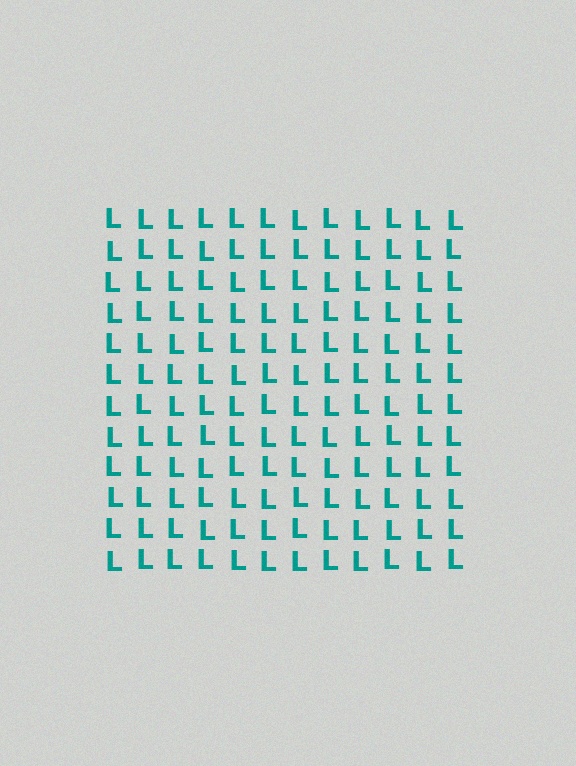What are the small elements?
The small elements are letter L's.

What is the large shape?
The large shape is a square.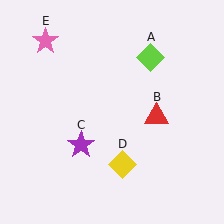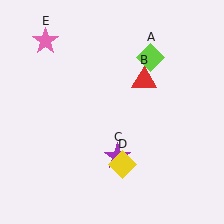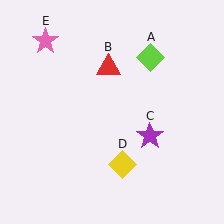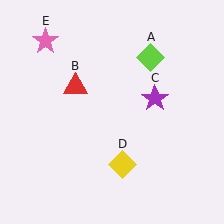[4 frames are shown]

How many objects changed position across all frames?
2 objects changed position: red triangle (object B), purple star (object C).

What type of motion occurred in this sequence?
The red triangle (object B), purple star (object C) rotated counterclockwise around the center of the scene.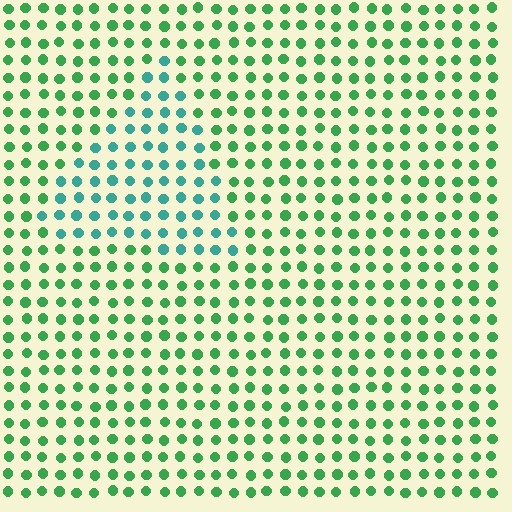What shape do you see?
I see a triangle.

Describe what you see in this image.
The image is filled with small green elements in a uniform arrangement. A triangle-shaped region is visible where the elements are tinted to a slightly different hue, forming a subtle color boundary.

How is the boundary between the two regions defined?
The boundary is defined purely by a slight shift in hue (about 40 degrees). Spacing, size, and orientation are identical on both sides.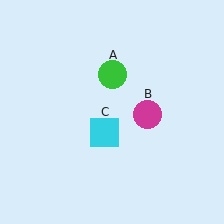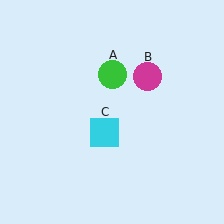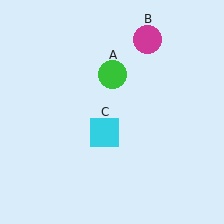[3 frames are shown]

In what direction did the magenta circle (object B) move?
The magenta circle (object B) moved up.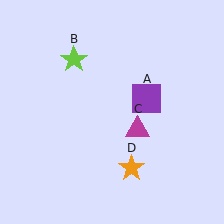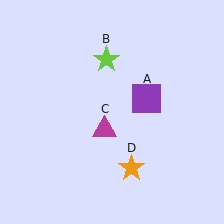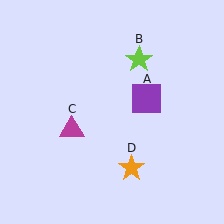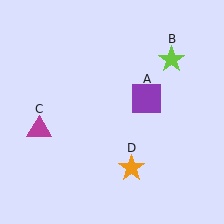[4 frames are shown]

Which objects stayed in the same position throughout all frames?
Purple square (object A) and orange star (object D) remained stationary.